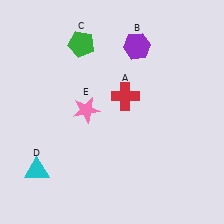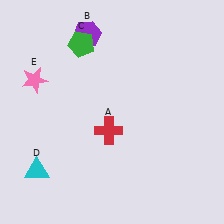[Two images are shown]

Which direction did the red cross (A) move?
The red cross (A) moved down.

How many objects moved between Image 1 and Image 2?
3 objects moved between the two images.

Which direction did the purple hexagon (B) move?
The purple hexagon (B) moved left.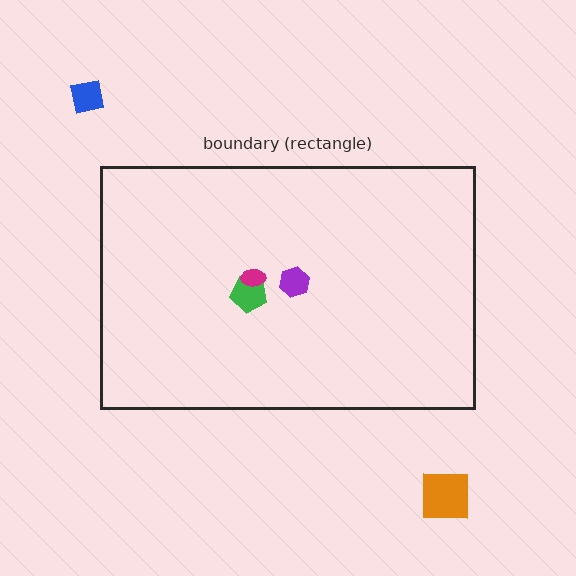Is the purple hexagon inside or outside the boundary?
Inside.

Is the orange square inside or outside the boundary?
Outside.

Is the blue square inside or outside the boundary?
Outside.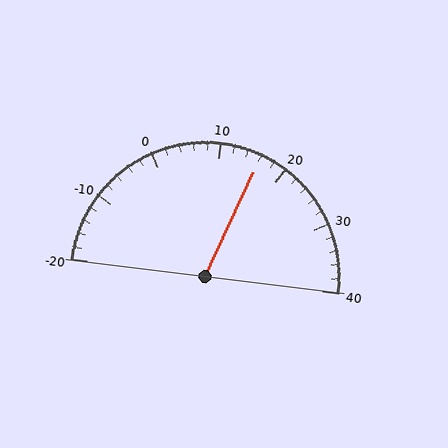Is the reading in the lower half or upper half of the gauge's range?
The reading is in the upper half of the range (-20 to 40).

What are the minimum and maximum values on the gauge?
The gauge ranges from -20 to 40.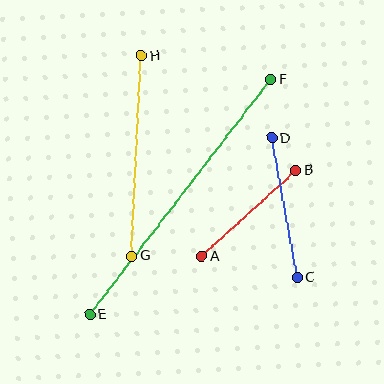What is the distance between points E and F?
The distance is approximately 296 pixels.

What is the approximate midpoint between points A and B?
The midpoint is at approximately (249, 213) pixels.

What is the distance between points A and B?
The distance is approximately 128 pixels.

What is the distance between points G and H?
The distance is approximately 200 pixels.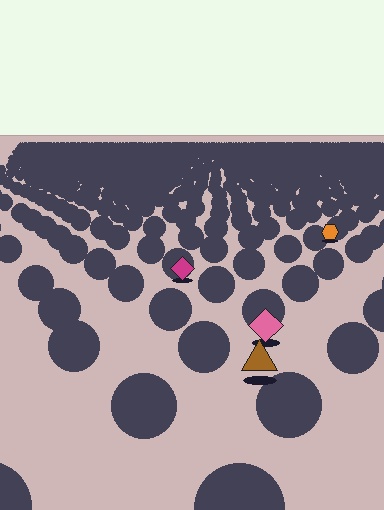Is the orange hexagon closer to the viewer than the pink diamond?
No. The pink diamond is closer — you can tell from the texture gradient: the ground texture is coarser near it.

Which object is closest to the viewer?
The brown triangle is closest. The texture marks near it are larger and more spread out.